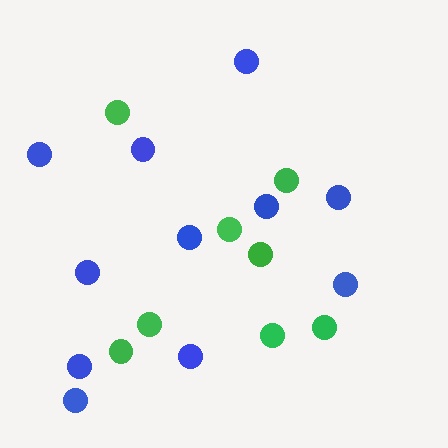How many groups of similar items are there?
There are 2 groups: one group of green circles (8) and one group of blue circles (11).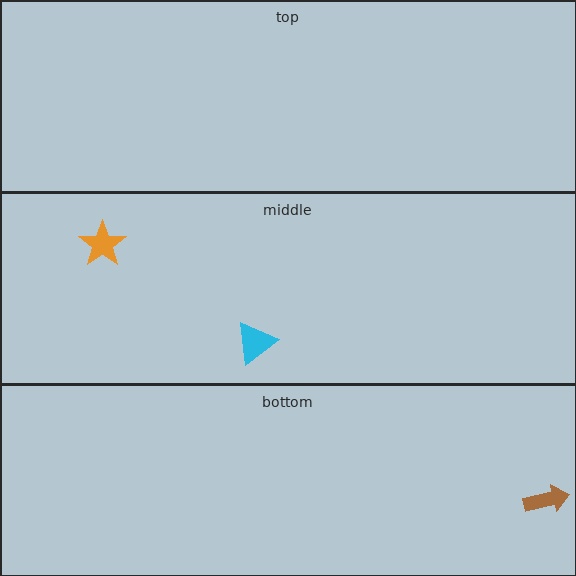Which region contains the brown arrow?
The bottom region.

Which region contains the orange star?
The middle region.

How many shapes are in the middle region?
2.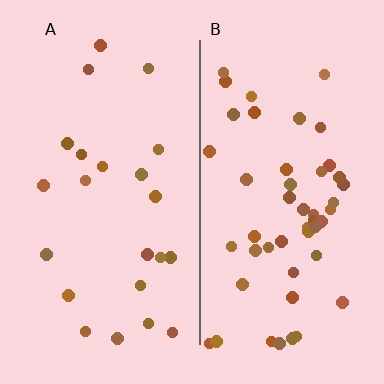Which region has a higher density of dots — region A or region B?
B (the right).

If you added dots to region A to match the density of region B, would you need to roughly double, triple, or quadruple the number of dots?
Approximately double.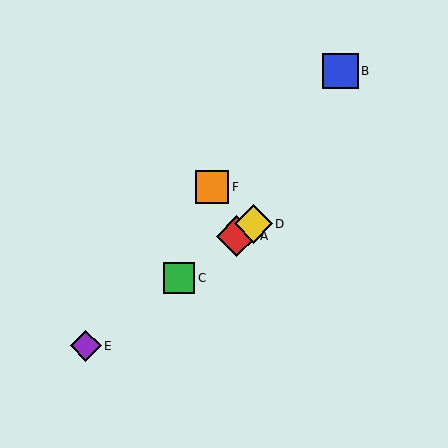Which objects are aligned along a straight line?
Objects A, C, D, E are aligned along a straight line.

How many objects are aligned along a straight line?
4 objects (A, C, D, E) are aligned along a straight line.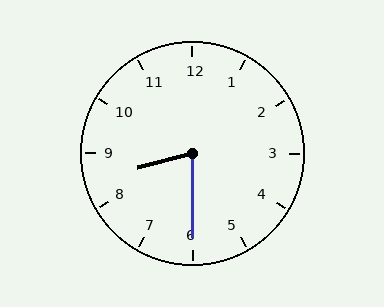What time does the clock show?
8:30.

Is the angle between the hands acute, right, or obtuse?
It is acute.